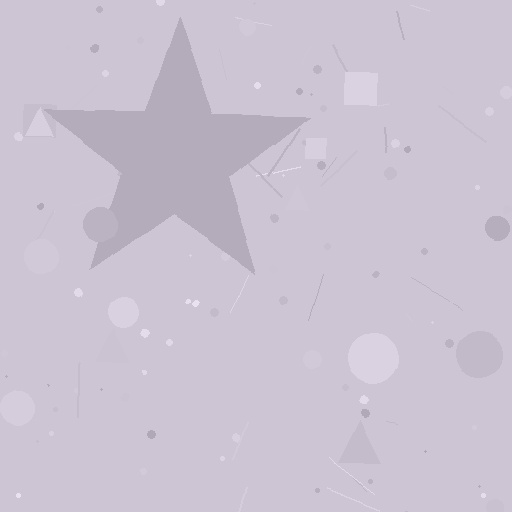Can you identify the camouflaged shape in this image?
The camouflaged shape is a star.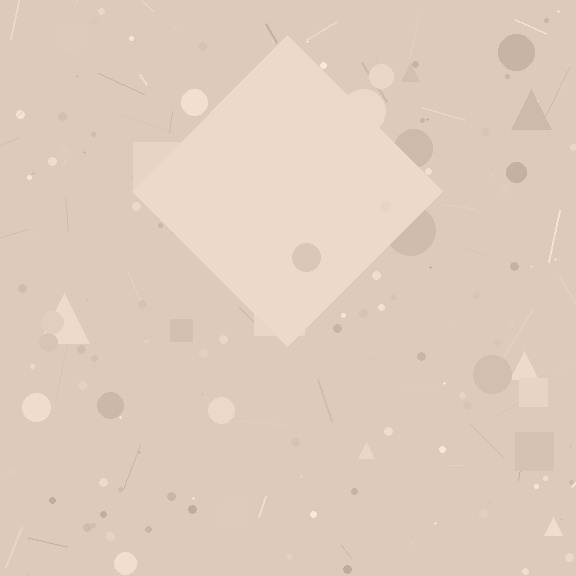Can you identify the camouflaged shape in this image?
The camouflaged shape is a diamond.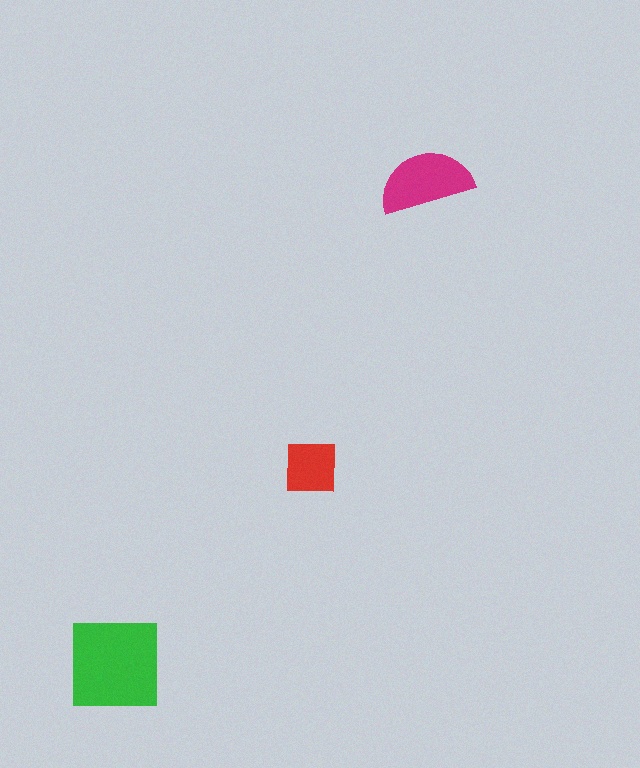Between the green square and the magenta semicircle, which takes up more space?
The green square.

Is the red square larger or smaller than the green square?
Smaller.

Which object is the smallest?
The red square.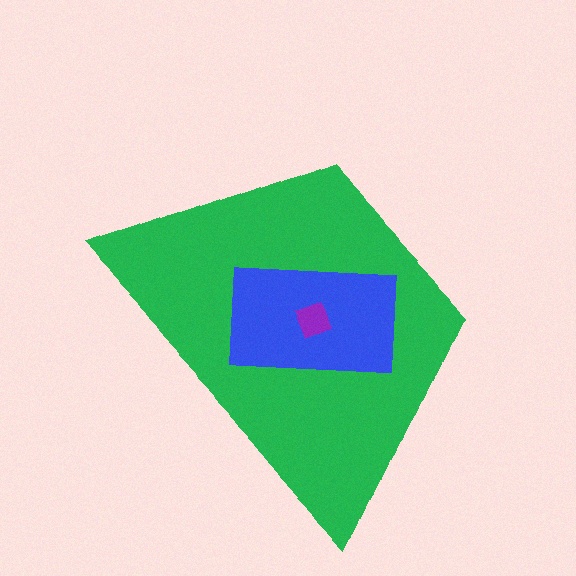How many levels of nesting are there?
3.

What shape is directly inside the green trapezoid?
The blue rectangle.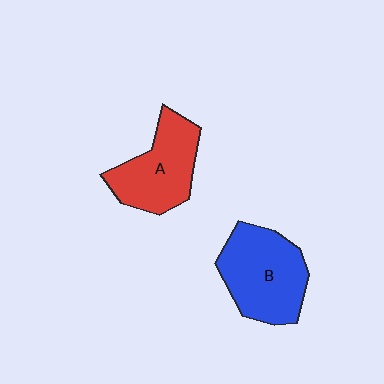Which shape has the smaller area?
Shape A (red).